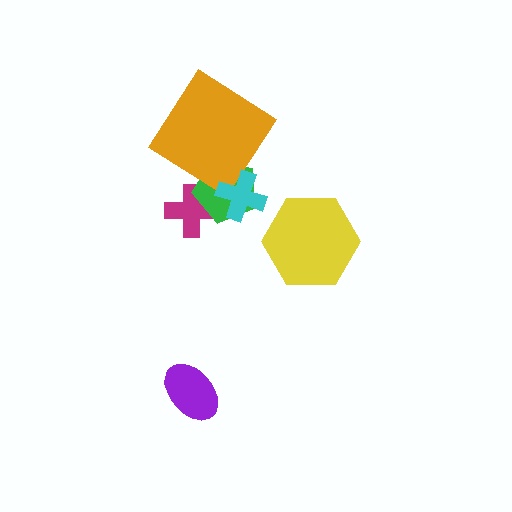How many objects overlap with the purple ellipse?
0 objects overlap with the purple ellipse.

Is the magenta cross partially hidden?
Yes, it is partially covered by another shape.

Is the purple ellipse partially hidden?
No, no other shape covers it.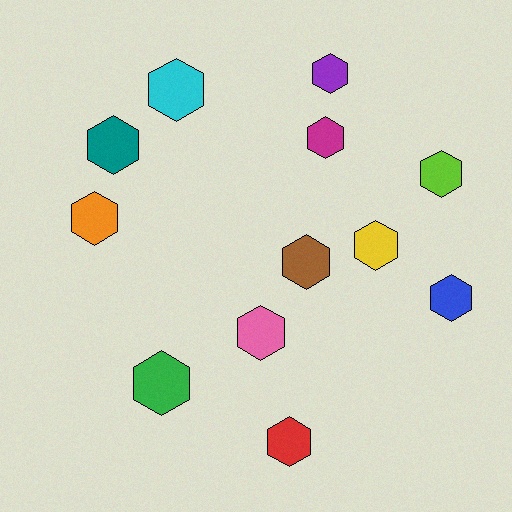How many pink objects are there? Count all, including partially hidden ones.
There is 1 pink object.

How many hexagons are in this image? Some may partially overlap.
There are 12 hexagons.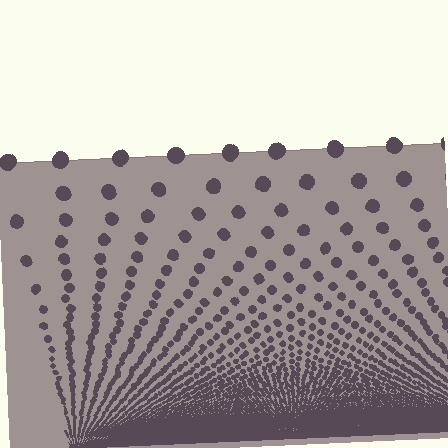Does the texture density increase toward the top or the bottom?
Density increases toward the bottom.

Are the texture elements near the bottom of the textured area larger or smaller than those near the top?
Smaller. The gradient is inverted — elements near the bottom are smaller and denser.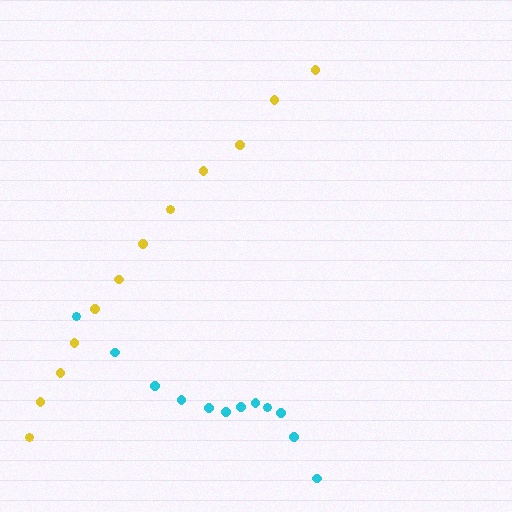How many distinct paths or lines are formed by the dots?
There are 2 distinct paths.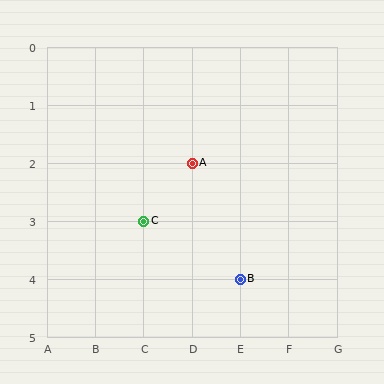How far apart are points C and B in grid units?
Points C and B are 2 columns and 1 row apart (about 2.2 grid units diagonally).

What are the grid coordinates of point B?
Point B is at grid coordinates (E, 4).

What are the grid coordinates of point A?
Point A is at grid coordinates (D, 2).